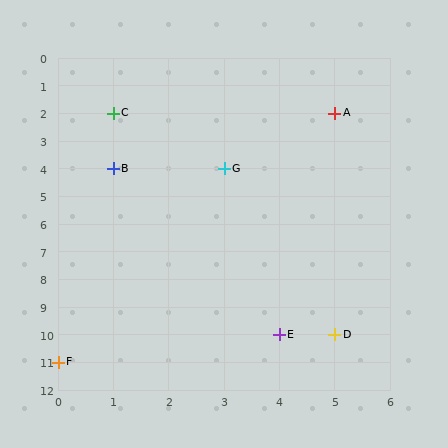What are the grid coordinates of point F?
Point F is at grid coordinates (0, 11).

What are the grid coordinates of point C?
Point C is at grid coordinates (1, 2).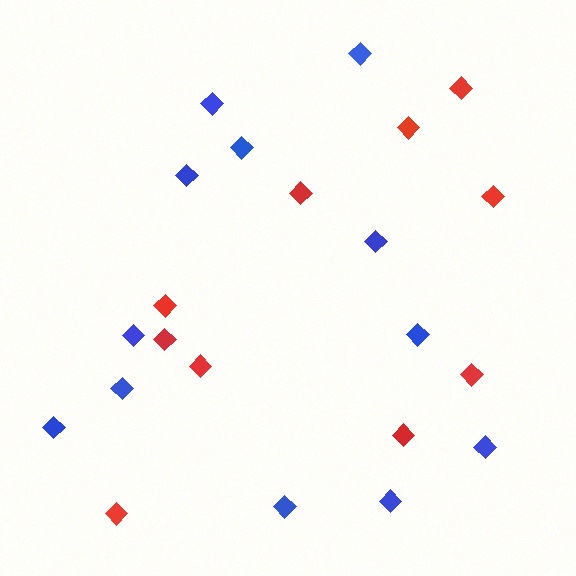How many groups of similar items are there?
There are 2 groups: one group of red diamonds (10) and one group of blue diamonds (12).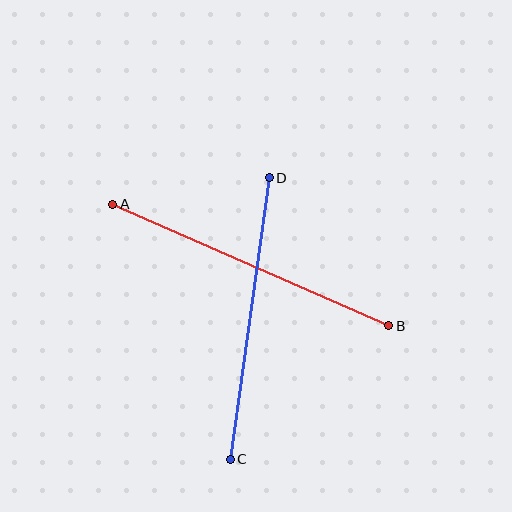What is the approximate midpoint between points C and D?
The midpoint is at approximately (250, 318) pixels.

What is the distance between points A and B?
The distance is approximately 302 pixels.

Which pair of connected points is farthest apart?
Points A and B are farthest apart.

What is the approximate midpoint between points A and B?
The midpoint is at approximately (251, 265) pixels.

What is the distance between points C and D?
The distance is approximately 284 pixels.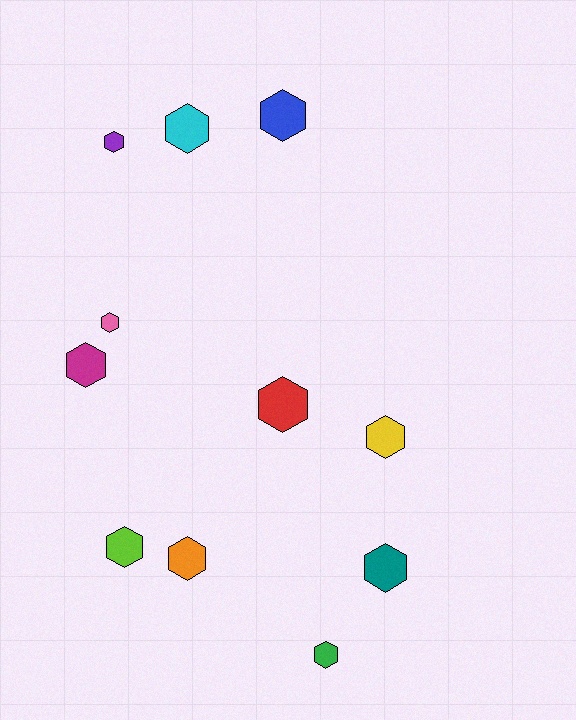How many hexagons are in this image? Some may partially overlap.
There are 11 hexagons.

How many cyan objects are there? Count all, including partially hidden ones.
There is 1 cyan object.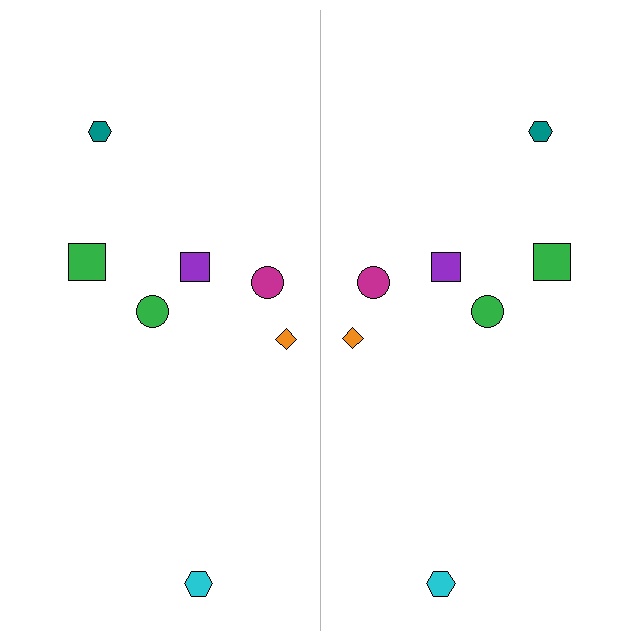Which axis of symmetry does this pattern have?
The pattern has a vertical axis of symmetry running through the center of the image.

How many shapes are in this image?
There are 14 shapes in this image.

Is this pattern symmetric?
Yes, this pattern has bilateral (reflection) symmetry.